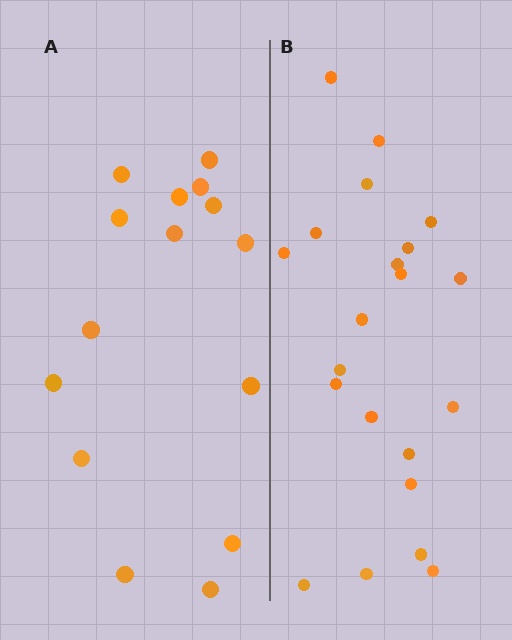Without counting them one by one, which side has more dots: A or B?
Region B (the right region) has more dots.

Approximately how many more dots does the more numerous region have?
Region B has about 6 more dots than region A.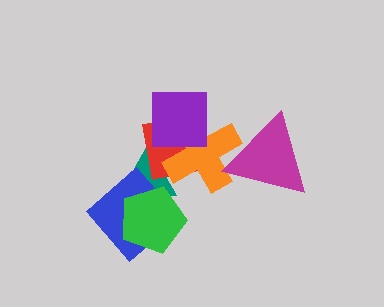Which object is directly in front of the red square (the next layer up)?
The orange cross is directly in front of the red square.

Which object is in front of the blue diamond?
The green pentagon is in front of the blue diamond.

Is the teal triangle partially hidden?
Yes, it is partially covered by another shape.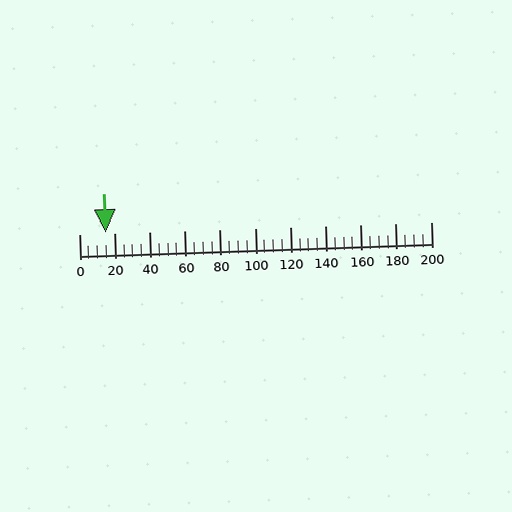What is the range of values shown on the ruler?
The ruler shows values from 0 to 200.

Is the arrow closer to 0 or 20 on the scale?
The arrow is closer to 20.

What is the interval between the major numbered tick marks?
The major tick marks are spaced 20 units apart.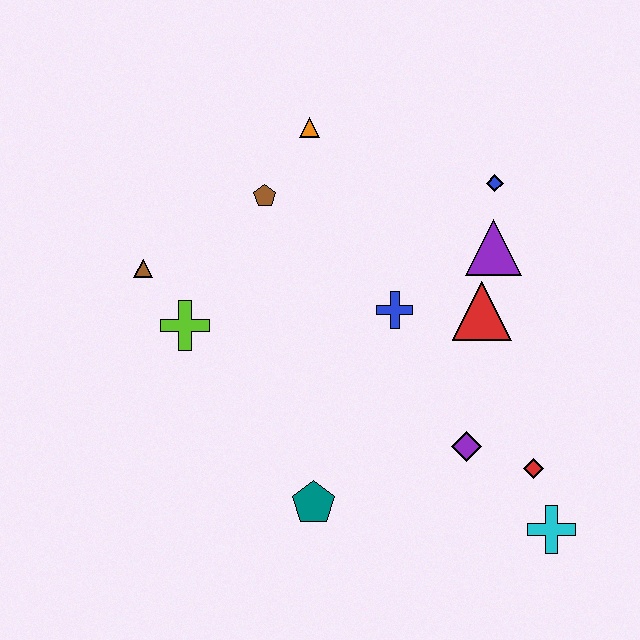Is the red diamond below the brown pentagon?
Yes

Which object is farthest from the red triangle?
The brown triangle is farthest from the red triangle.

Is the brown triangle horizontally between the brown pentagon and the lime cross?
No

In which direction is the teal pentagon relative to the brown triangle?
The teal pentagon is below the brown triangle.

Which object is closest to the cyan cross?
The red diamond is closest to the cyan cross.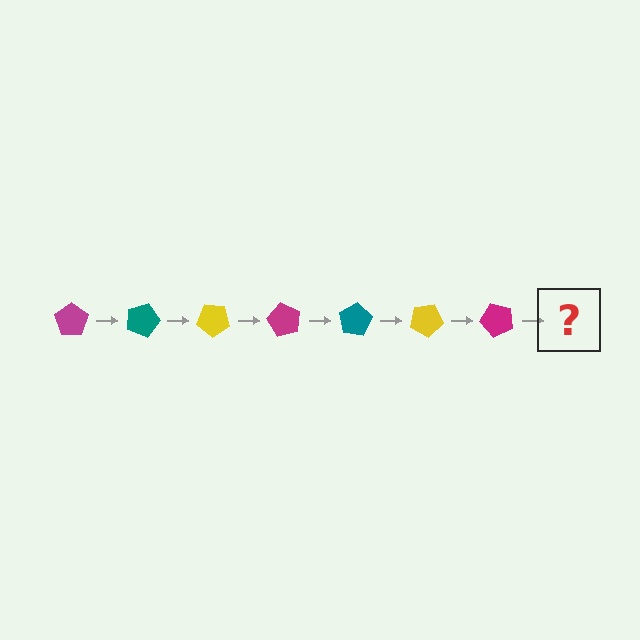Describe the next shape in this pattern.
It should be a teal pentagon, rotated 140 degrees from the start.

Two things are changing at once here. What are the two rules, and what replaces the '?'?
The two rules are that it rotates 20 degrees each step and the color cycles through magenta, teal, and yellow. The '?' should be a teal pentagon, rotated 140 degrees from the start.